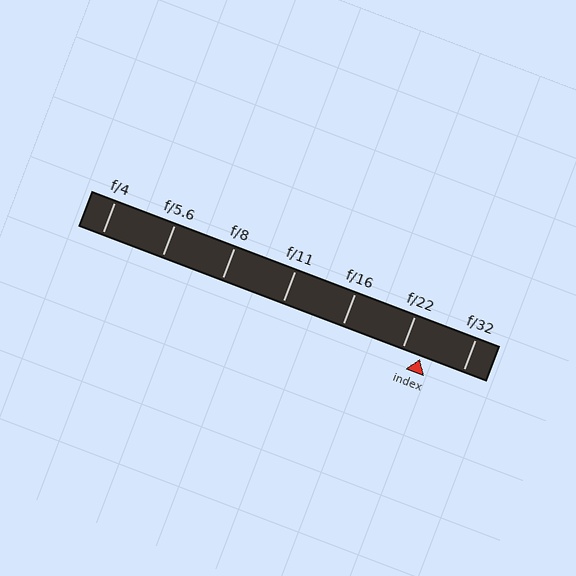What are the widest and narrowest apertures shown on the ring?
The widest aperture shown is f/4 and the narrowest is f/32.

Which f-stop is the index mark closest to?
The index mark is closest to f/22.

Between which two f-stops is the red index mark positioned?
The index mark is between f/22 and f/32.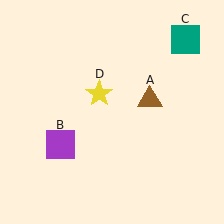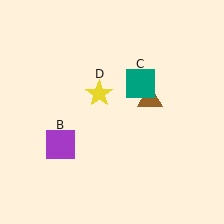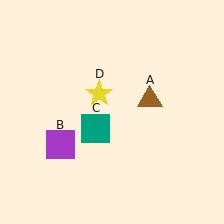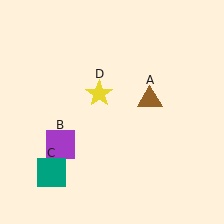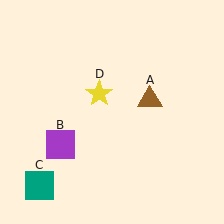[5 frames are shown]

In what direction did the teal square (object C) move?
The teal square (object C) moved down and to the left.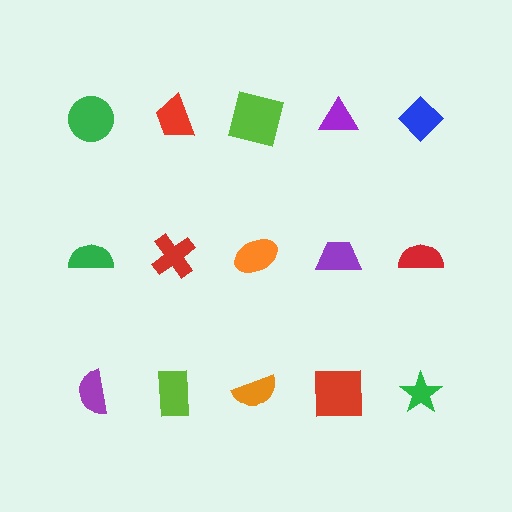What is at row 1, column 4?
A purple triangle.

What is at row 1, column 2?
A red trapezoid.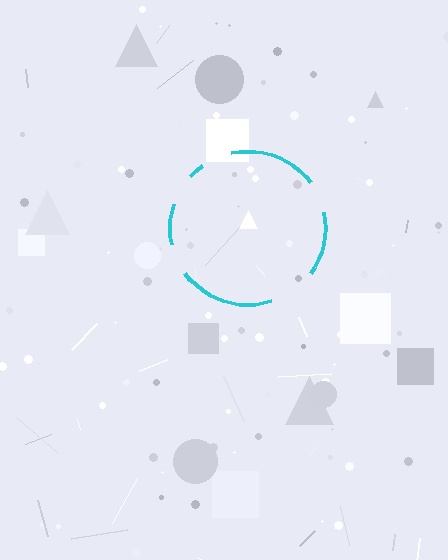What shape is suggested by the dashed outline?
The dashed outline suggests a circle.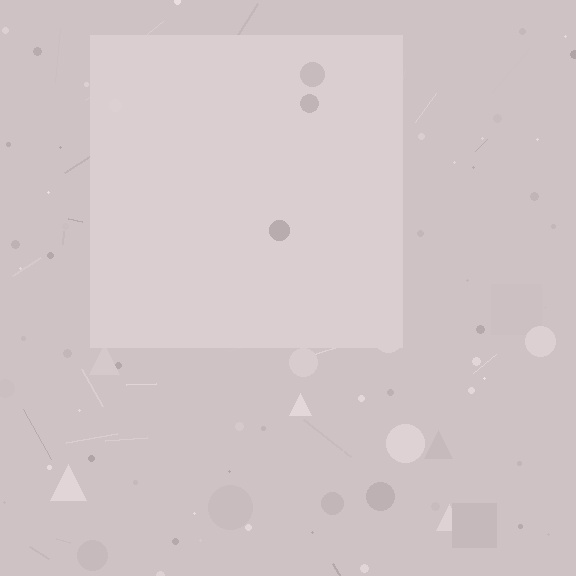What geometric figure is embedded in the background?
A square is embedded in the background.